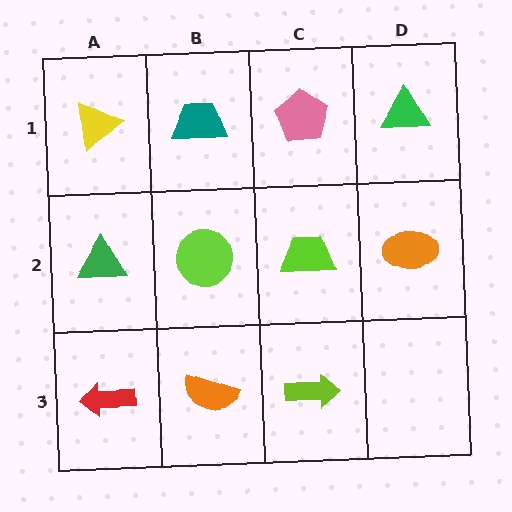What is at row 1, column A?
A yellow triangle.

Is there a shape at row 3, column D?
No, that cell is empty.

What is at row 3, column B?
An orange semicircle.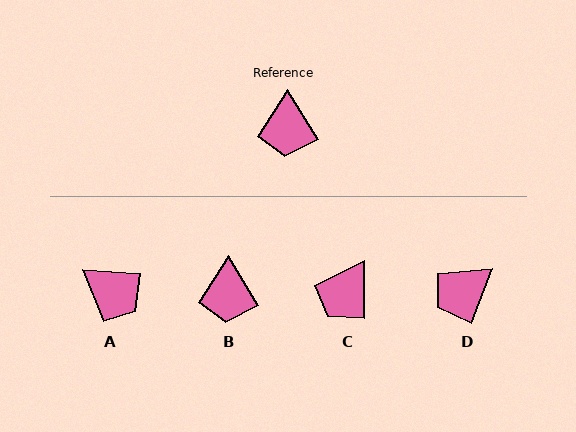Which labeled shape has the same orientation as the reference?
B.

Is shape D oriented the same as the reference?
No, it is off by about 52 degrees.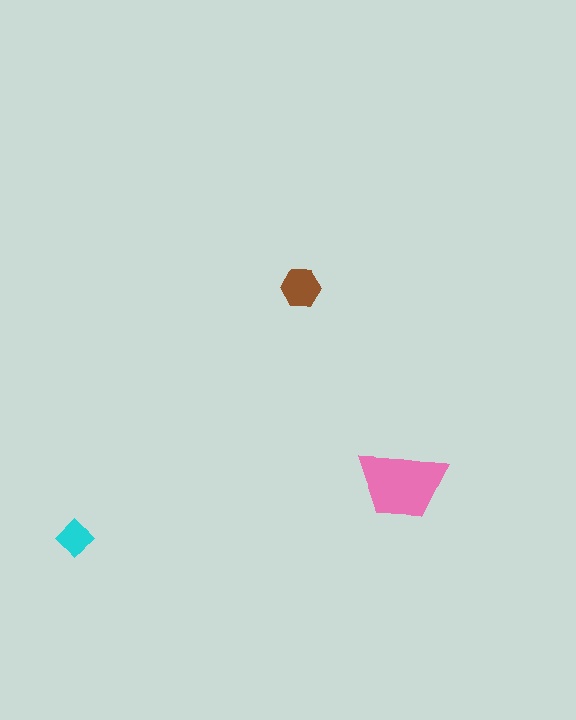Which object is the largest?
The pink trapezoid.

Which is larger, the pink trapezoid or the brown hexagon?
The pink trapezoid.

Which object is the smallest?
The cyan diamond.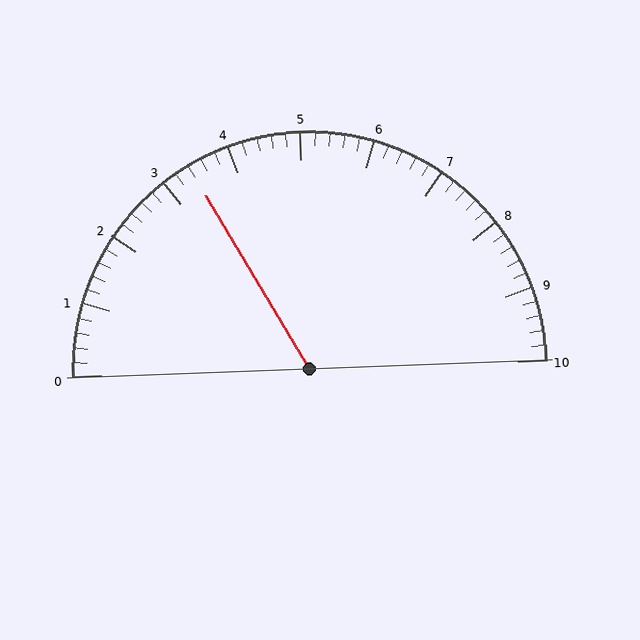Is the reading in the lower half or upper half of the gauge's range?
The reading is in the lower half of the range (0 to 10).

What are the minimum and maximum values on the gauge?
The gauge ranges from 0 to 10.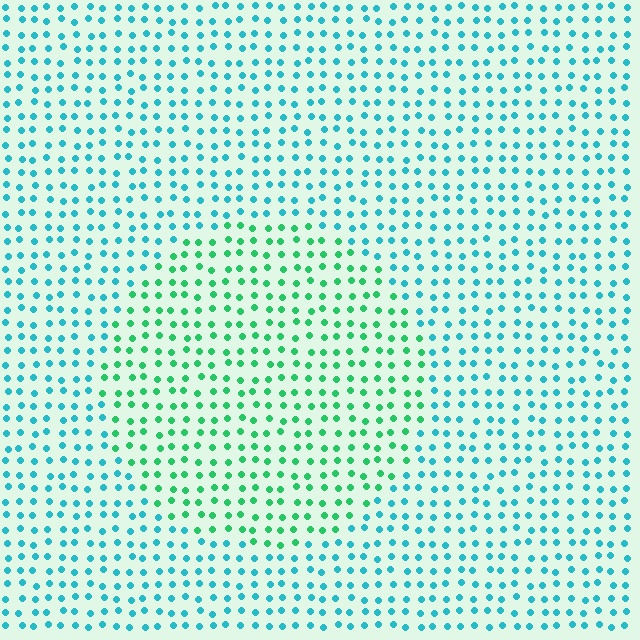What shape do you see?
I see a circle.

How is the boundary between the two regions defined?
The boundary is defined purely by a slight shift in hue (about 41 degrees). Spacing, size, and orientation are identical on both sides.